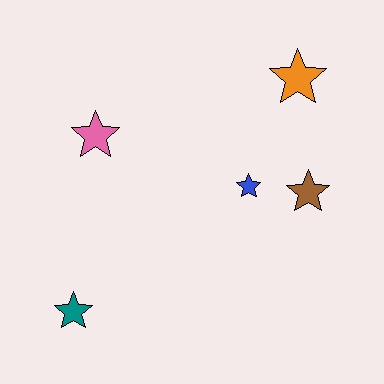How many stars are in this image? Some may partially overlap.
There are 5 stars.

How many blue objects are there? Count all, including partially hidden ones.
There is 1 blue object.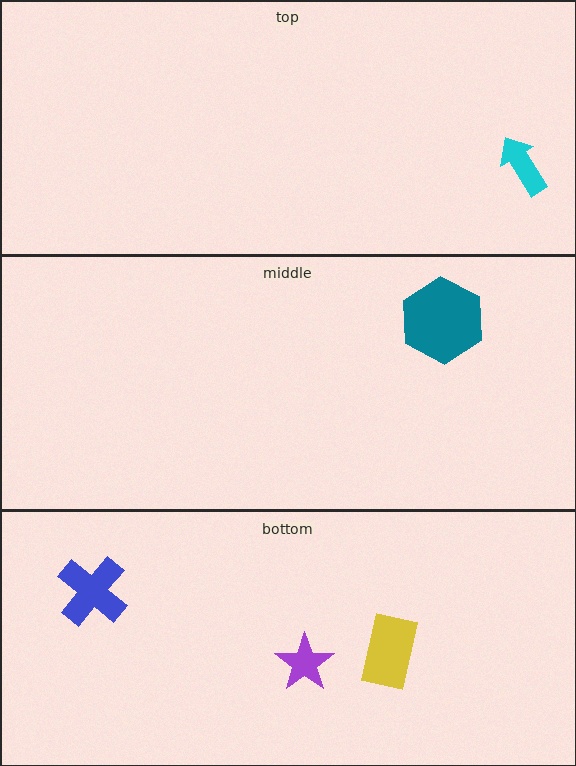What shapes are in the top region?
The cyan arrow.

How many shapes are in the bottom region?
3.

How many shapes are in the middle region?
1.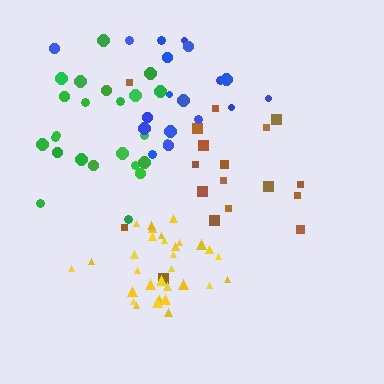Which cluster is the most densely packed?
Yellow.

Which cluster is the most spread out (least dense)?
Brown.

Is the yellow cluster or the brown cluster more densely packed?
Yellow.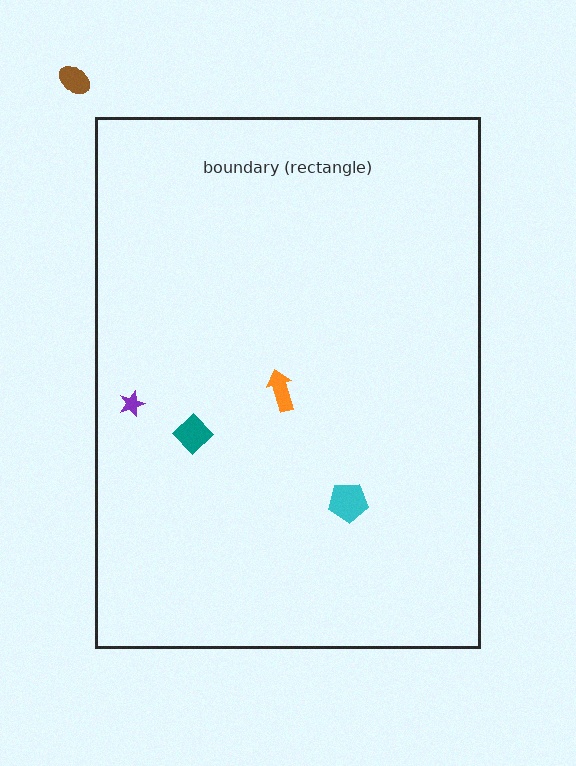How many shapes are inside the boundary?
4 inside, 1 outside.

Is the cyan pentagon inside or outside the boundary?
Inside.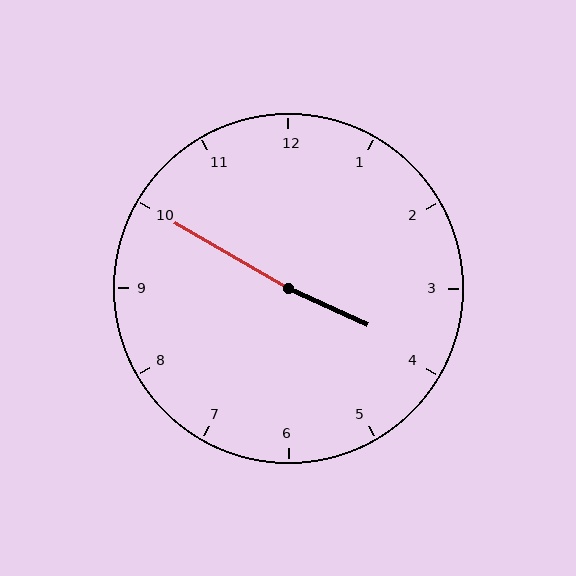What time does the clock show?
3:50.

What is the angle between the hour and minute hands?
Approximately 175 degrees.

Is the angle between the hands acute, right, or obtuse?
It is obtuse.